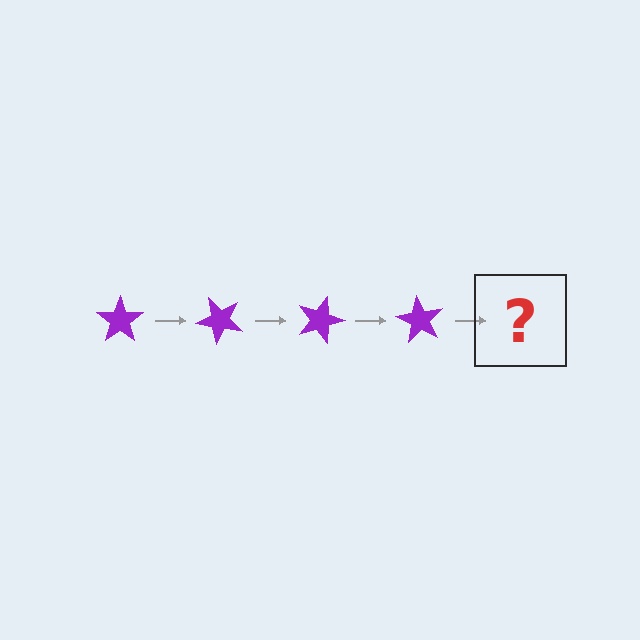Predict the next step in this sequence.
The next step is a purple star rotated 180 degrees.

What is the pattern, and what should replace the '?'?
The pattern is that the star rotates 45 degrees each step. The '?' should be a purple star rotated 180 degrees.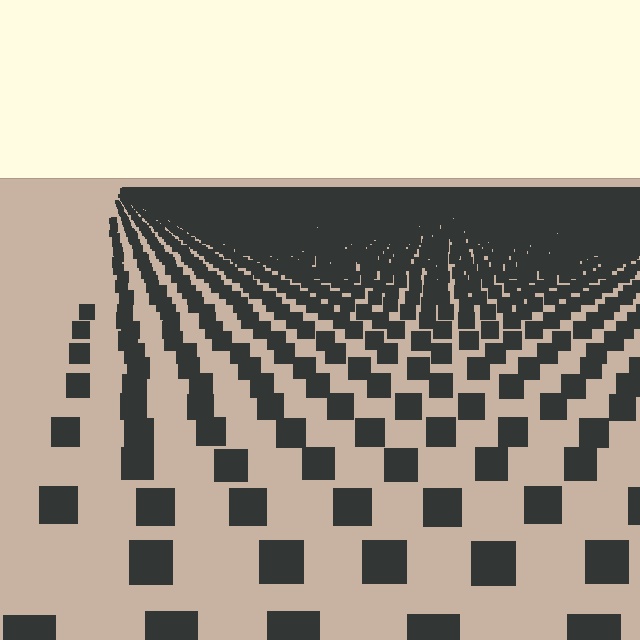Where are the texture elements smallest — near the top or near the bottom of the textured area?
Near the top.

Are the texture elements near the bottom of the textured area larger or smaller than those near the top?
Larger. Near the bottom, elements are closer to the viewer and appear at a bigger on-screen size.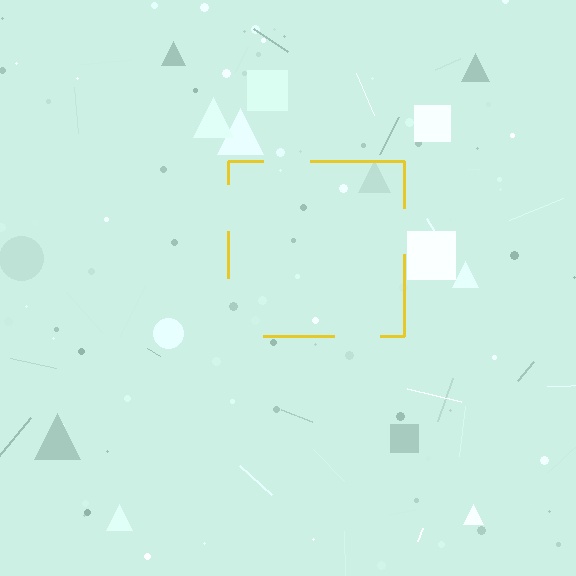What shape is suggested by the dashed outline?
The dashed outline suggests a square.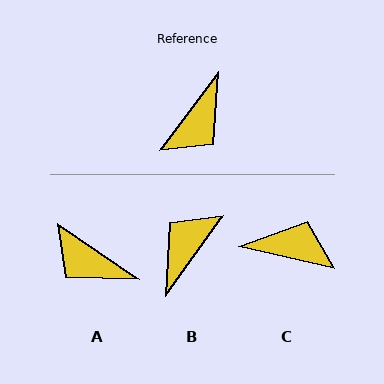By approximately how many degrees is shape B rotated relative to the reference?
Approximately 179 degrees clockwise.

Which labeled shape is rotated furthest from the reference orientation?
B, about 179 degrees away.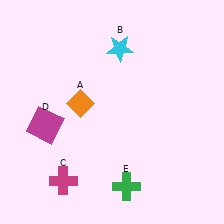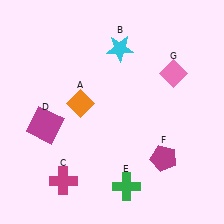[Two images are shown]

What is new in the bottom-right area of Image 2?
A magenta pentagon (F) was added in the bottom-right area of Image 2.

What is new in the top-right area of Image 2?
A pink diamond (G) was added in the top-right area of Image 2.